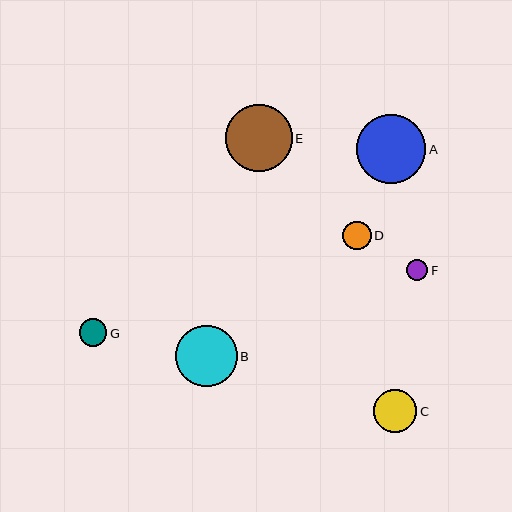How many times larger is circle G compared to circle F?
Circle G is approximately 1.3 times the size of circle F.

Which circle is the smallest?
Circle F is the smallest with a size of approximately 22 pixels.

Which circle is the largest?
Circle A is the largest with a size of approximately 69 pixels.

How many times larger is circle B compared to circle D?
Circle B is approximately 2.2 times the size of circle D.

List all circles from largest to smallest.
From largest to smallest: A, E, B, C, D, G, F.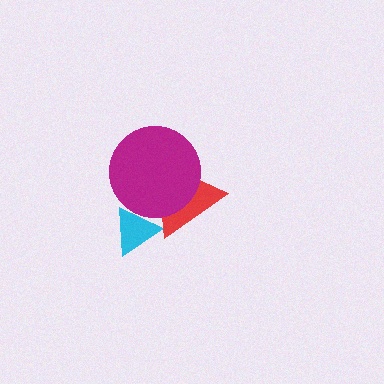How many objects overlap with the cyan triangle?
2 objects overlap with the cyan triangle.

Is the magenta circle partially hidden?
No, no other shape covers it.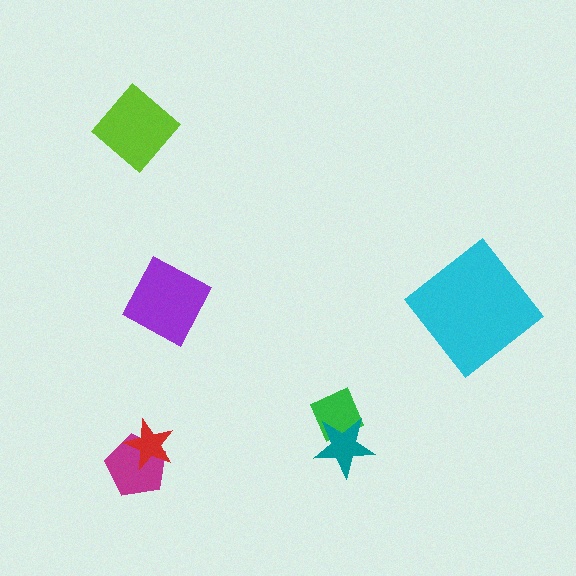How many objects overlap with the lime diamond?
0 objects overlap with the lime diamond.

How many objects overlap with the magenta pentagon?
1 object overlaps with the magenta pentagon.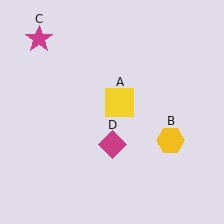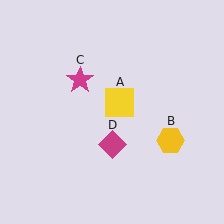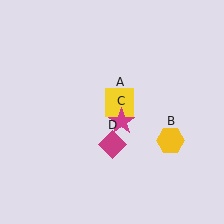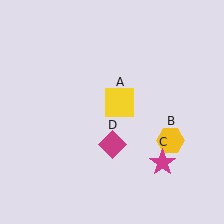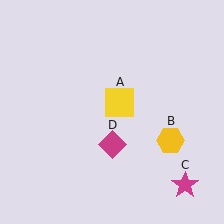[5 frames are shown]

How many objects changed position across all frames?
1 object changed position: magenta star (object C).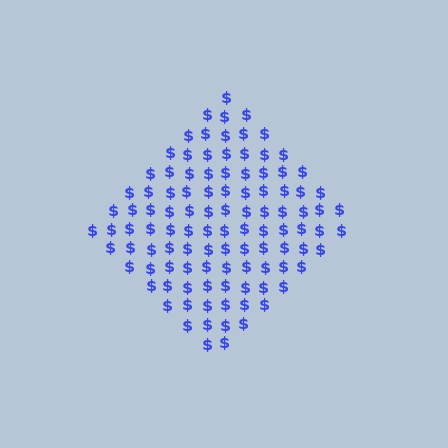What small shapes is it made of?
It is made of small dollar signs.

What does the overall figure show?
The overall figure shows a diamond.